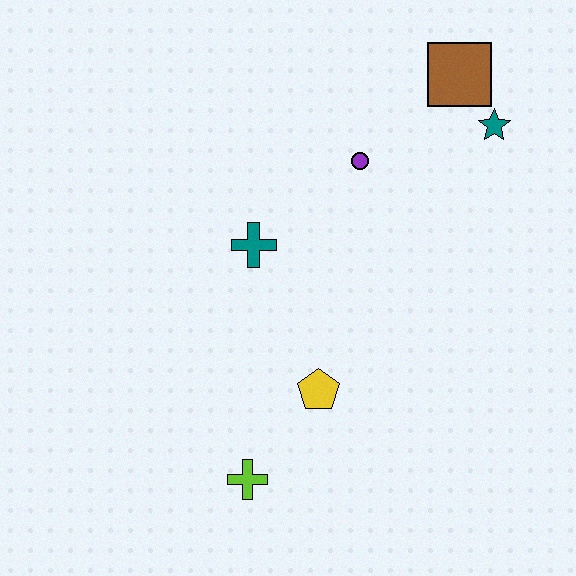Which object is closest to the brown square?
The teal star is closest to the brown square.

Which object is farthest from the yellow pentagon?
The brown square is farthest from the yellow pentagon.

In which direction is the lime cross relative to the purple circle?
The lime cross is below the purple circle.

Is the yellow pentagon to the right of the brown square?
No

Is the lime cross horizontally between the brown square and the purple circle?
No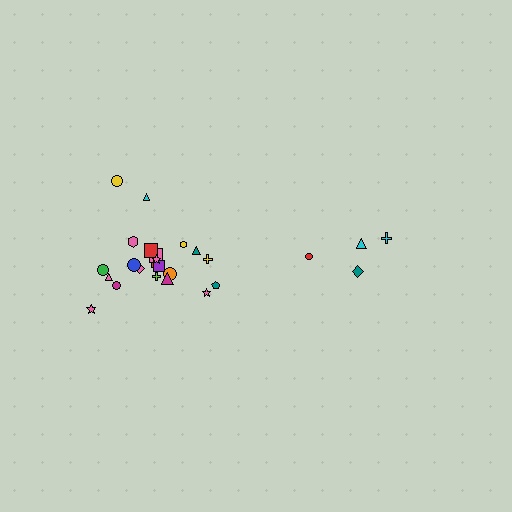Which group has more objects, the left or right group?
The left group.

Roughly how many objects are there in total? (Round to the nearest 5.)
Roughly 25 objects in total.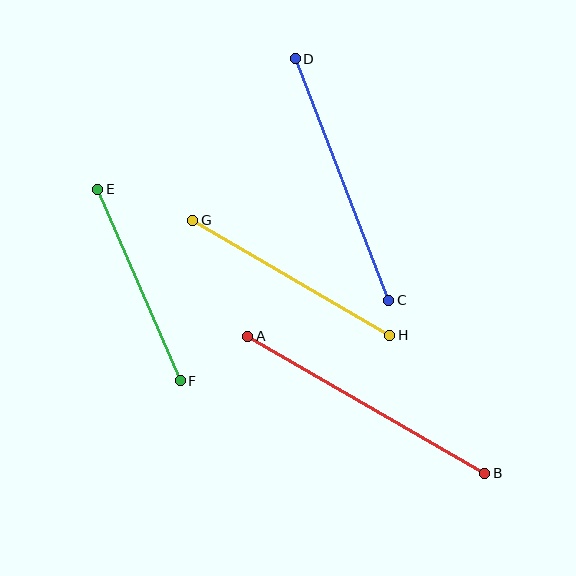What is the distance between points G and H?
The distance is approximately 228 pixels.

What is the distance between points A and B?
The distance is approximately 273 pixels.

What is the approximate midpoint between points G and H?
The midpoint is at approximately (291, 278) pixels.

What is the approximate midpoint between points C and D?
The midpoint is at approximately (342, 180) pixels.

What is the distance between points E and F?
The distance is approximately 209 pixels.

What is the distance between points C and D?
The distance is approximately 259 pixels.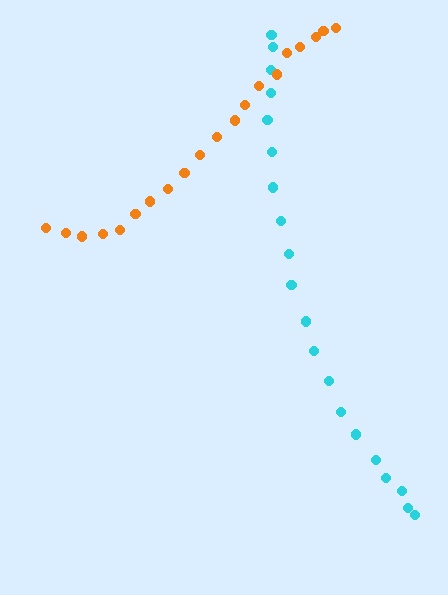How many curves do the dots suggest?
There are 2 distinct paths.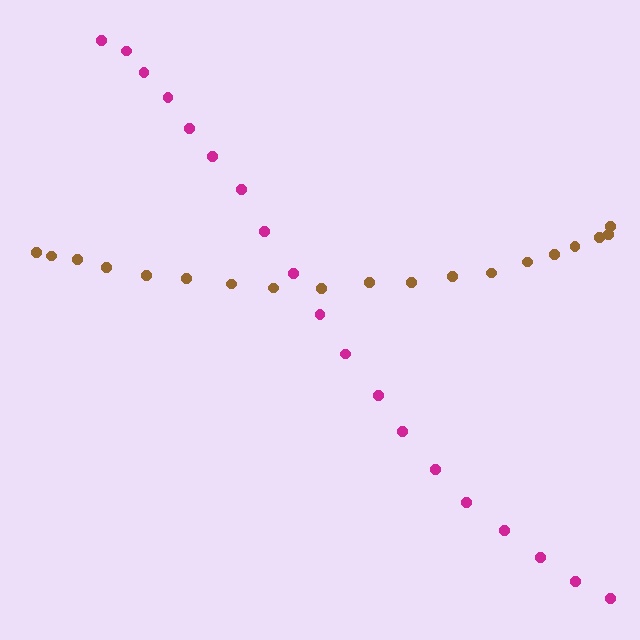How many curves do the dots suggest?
There are 2 distinct paths.